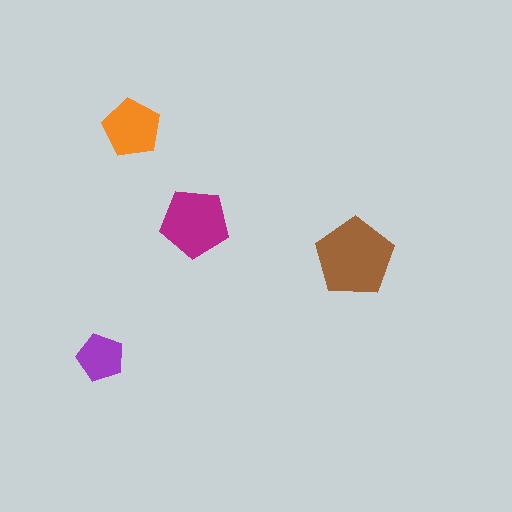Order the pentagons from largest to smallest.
the brown one, the magenta one, the orange one, the purple one.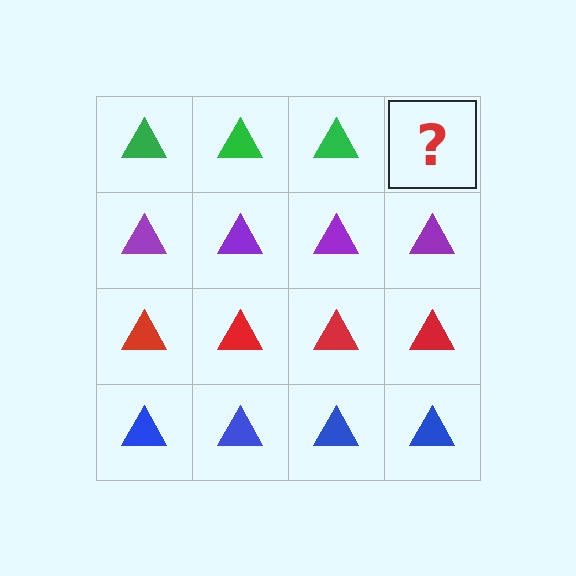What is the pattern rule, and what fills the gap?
The rule is that each row has a consistent color. The gap should be filled with a green triangle.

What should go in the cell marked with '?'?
The missing cell should contain a green triangle.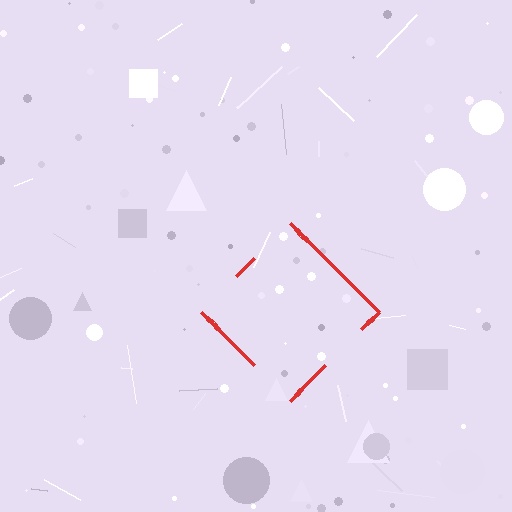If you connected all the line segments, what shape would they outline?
They would outline a diamond.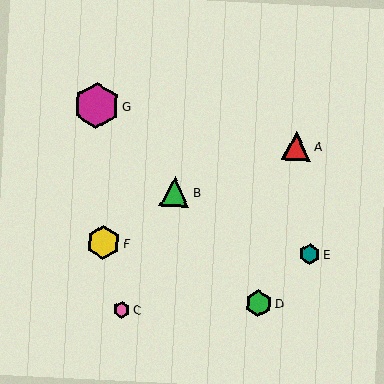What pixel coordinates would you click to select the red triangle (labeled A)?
Click at (296, 146) to select the red triangle A.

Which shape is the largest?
The magenta hexagon (labeled G) is the largest.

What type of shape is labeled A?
Shape A is a red triangle.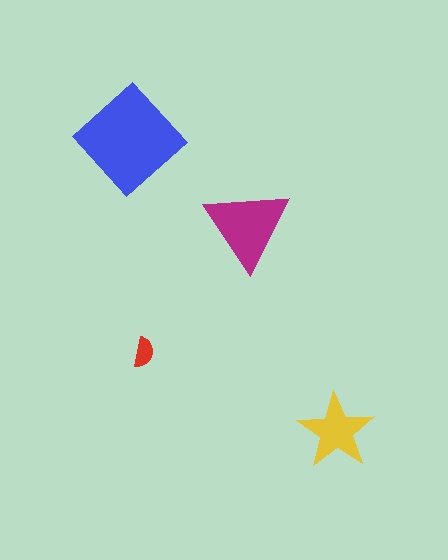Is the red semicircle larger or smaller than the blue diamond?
Smaller.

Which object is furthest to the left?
The blue diamond is leftmost.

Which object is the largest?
The blue diamond.